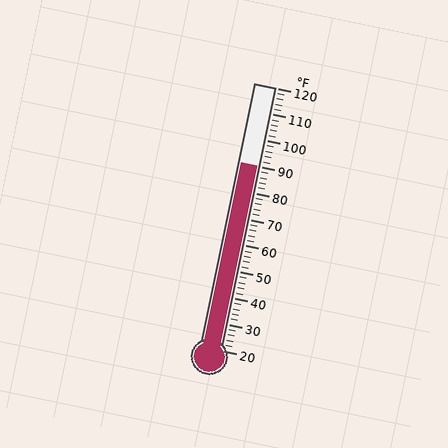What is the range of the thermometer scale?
The thermometer scale ranges from 20°F to 120°F.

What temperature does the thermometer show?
The thermometer shows approximately 90°F.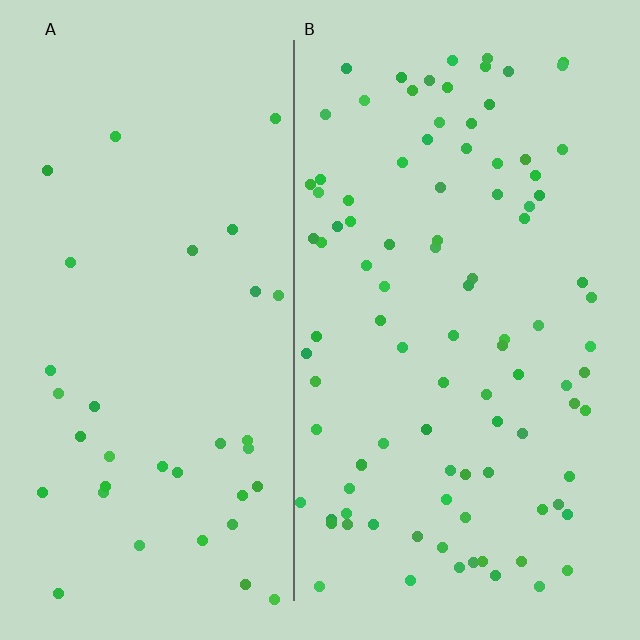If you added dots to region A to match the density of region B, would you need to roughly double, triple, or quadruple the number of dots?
Approximately triple.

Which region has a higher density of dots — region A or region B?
B (the right).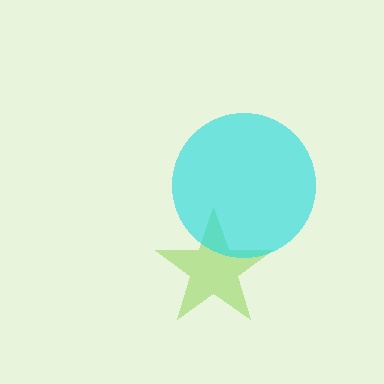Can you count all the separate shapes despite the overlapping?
Yes, there are 2 separate shapes.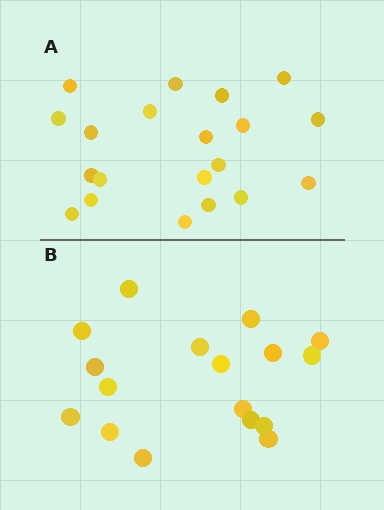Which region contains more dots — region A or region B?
Region A (the top region) has more dots.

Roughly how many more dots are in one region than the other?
Region A has just a few more — roughly 2 or 3 more dots than region B.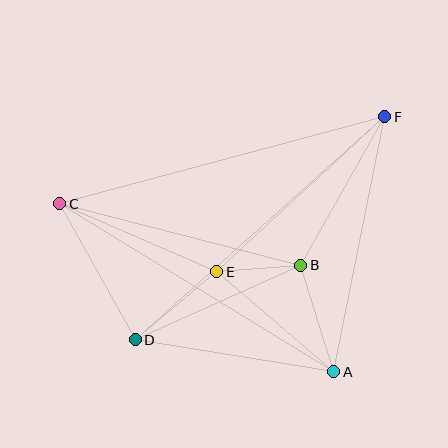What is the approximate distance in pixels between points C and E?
The distance between C and E is approximately 171 pixels.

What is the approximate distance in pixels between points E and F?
The distance between E and F is approximately 228 pixels.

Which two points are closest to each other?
Points B and E are closest to each other.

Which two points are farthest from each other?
Points C and F are farthest from each other.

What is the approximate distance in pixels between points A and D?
The distance between A and D is approximately 201 pixels.